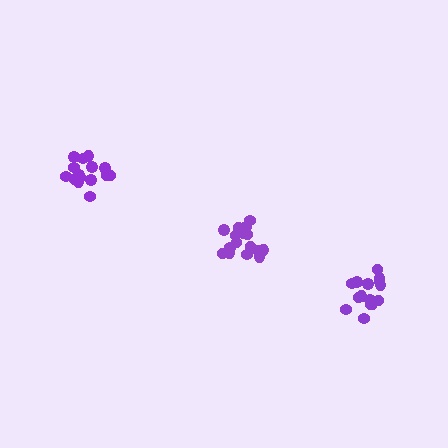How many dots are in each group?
Group 1: 15 dots, Group 2: 15 dots, Group 3: 17 dots (47 total).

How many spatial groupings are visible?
There are 3 spatial groupings.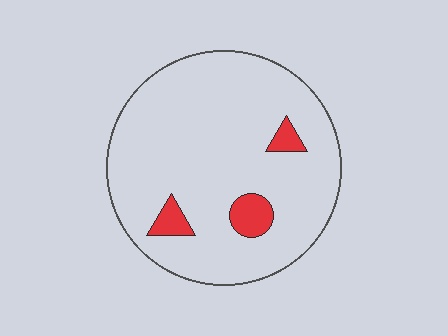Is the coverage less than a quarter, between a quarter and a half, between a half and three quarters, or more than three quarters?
Less than a quarter.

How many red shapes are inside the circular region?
3.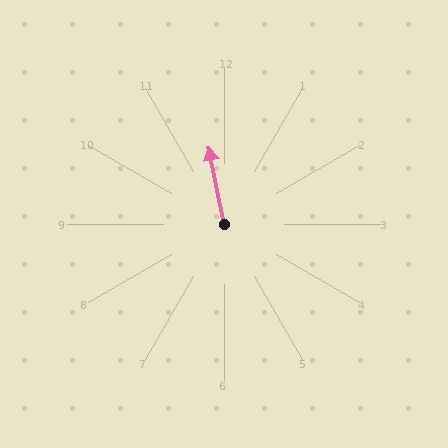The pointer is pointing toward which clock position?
Roughly 12 o'clock.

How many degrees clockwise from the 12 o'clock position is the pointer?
Approximately 349 degrees.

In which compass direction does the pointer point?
North.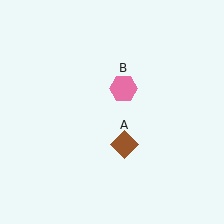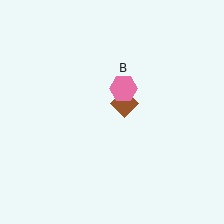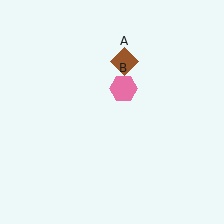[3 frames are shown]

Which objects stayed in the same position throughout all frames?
Pink hexagon (object B) remained stationary.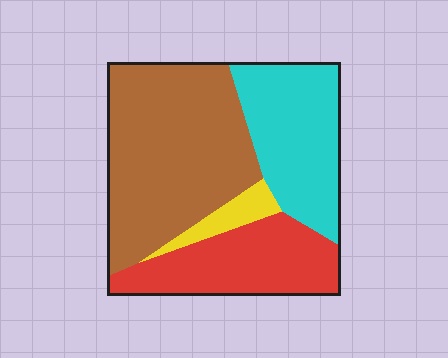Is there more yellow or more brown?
Brown.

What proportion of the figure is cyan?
Cyan takes up between a quarter and a half of the figure.